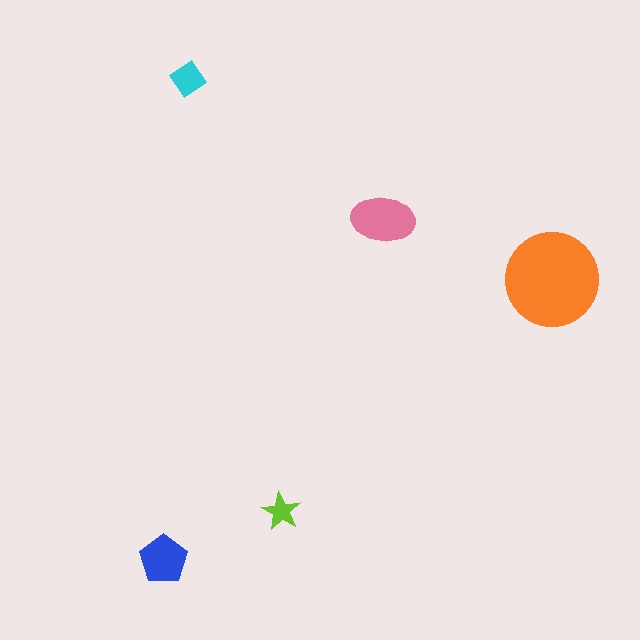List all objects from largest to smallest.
The orange circle, the pink ellipse, the blue pentagon, the cyan diamond, the lime star.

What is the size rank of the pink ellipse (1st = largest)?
2nd.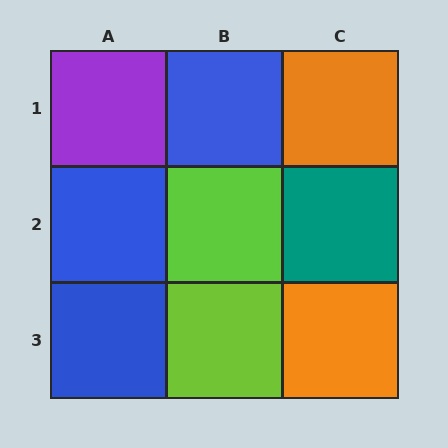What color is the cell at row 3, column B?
Lime.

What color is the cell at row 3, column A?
Blue.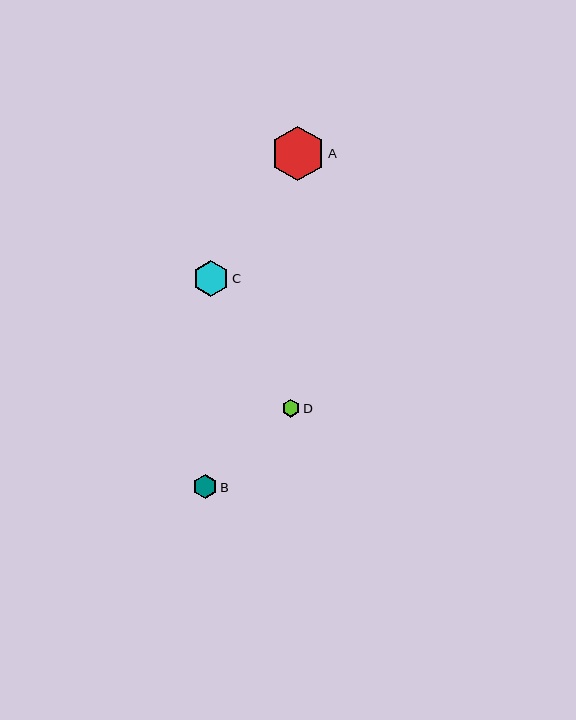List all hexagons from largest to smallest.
From largest to smallest: A, C, B, D.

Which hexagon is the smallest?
Hexagon D is the smallest with a size of approximately 18 pixels.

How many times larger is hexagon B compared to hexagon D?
Hexagon B is approximately 1.4 times the size of hexagon D.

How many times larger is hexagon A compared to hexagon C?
Hexagon A is approximately 1.5 times the size of hexagon C.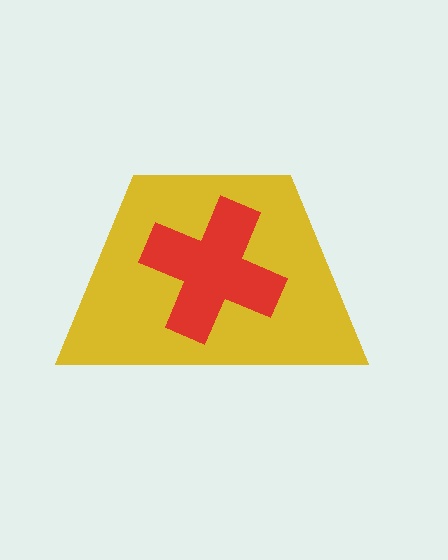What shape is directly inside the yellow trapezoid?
The red cross.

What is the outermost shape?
The yellow trapezoid.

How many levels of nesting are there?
2.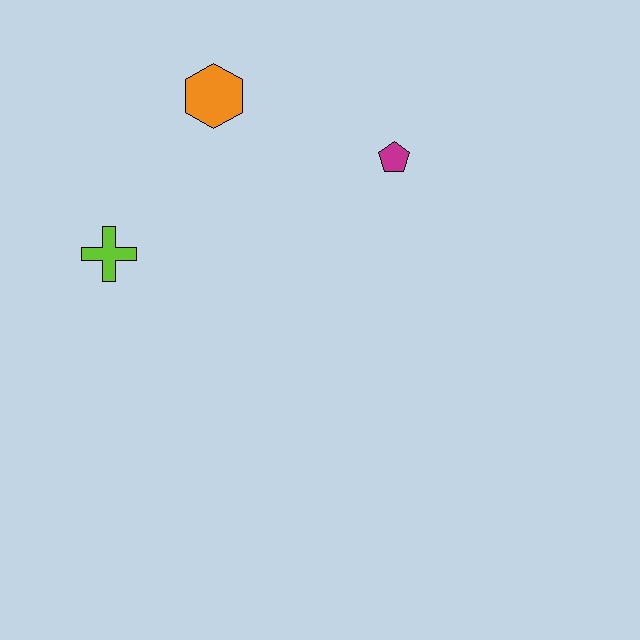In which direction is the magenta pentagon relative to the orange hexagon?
The magenta pentagon is to the right of the orange hexagon.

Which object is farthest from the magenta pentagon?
The lime cross is farthest from the magenta pentagon.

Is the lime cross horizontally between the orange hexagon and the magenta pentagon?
No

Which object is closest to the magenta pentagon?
The orange hexagon is closest to the magenta pentagon.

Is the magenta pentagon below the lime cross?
No